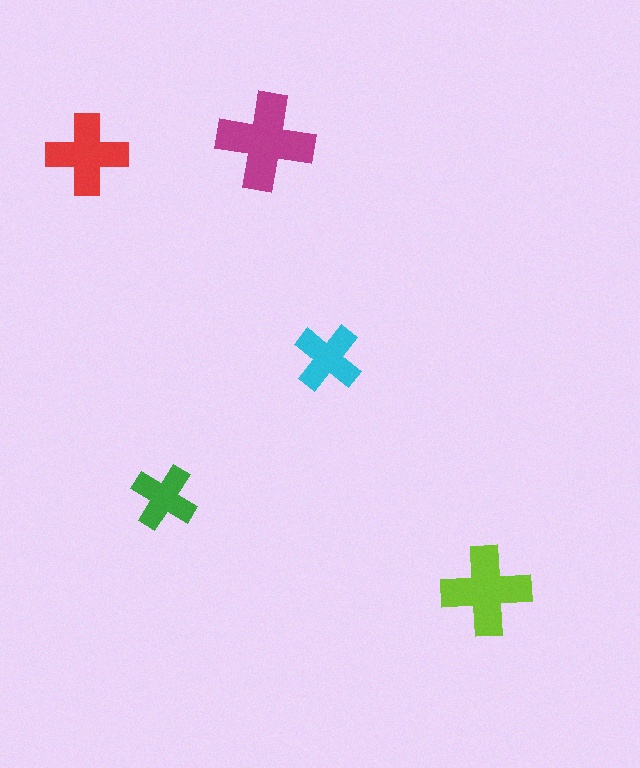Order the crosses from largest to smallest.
the magenta one, the lime one, the red one, the cyan one, the green one.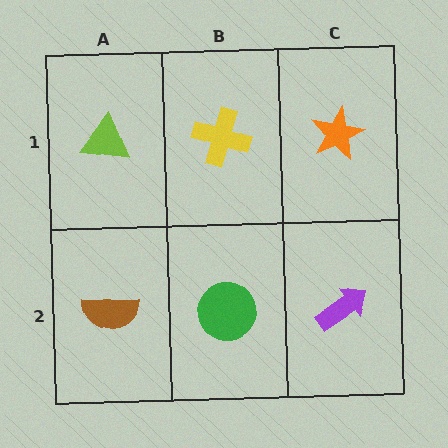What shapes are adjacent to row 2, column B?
A yellow cross (row 1, column B), a brown semicircle (row 2, column A), a purple arrow (row 2, column C).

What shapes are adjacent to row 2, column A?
A lime triangle (row 1, column A), a green circle (row 2, column B).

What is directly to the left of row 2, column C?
A green circle.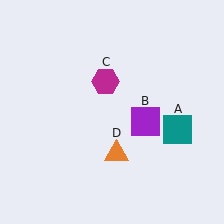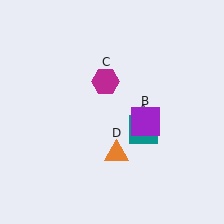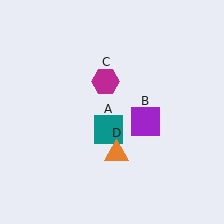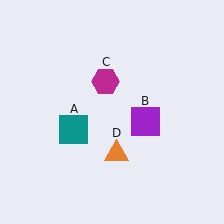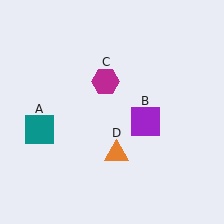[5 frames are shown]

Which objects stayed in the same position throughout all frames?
Purple square (object B) and magenta hexagon (object C) and orange triangle (object D) remained stationary.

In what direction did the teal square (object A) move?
The teal square (object A) moved left.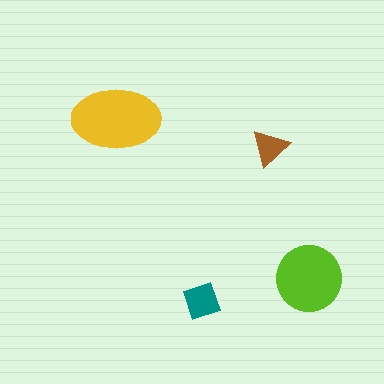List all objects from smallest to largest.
The brown triangle, the teal square, the lime circle, the yellow ellipse.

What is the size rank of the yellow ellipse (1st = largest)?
1st.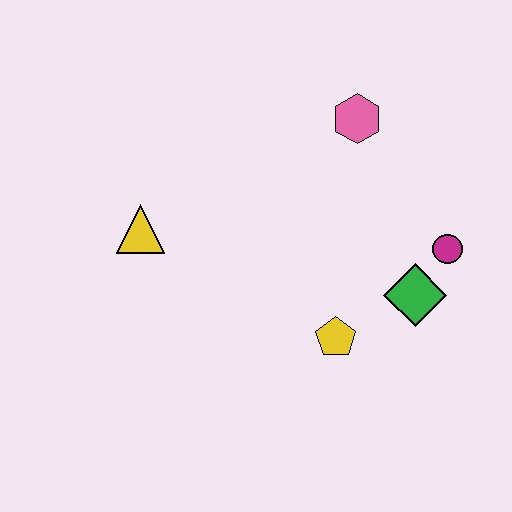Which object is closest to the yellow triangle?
The yellow pentagon is closest to the yellow triangle.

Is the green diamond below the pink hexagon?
Yes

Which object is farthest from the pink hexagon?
The yellow triangle is farthest from the pink hexagon.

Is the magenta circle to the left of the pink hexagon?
No